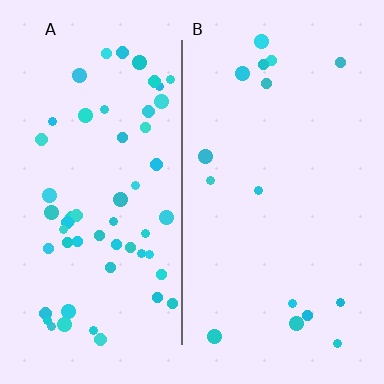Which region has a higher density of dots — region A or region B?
A (the left).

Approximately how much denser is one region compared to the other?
Approximately 3.5× — region A over region B.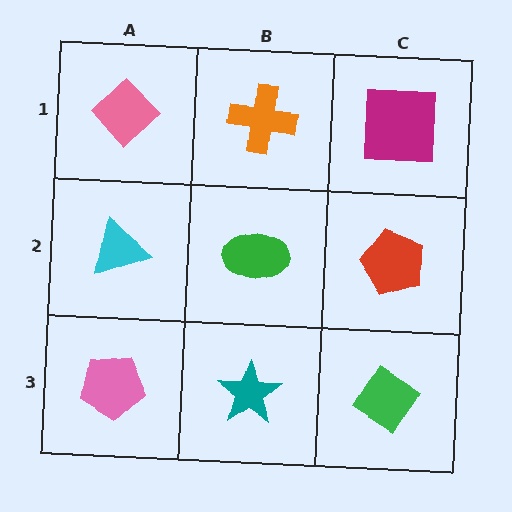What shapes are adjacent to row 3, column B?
A green ellipse (row 2, column B), a pink pentagon (row 3, column A), a green diamond (row 3, column C).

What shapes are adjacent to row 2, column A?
A pink diamond (row 1, column A), a pink pentagon (row 3, column A), a green ellipse (row 2, column B).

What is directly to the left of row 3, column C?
A teal star.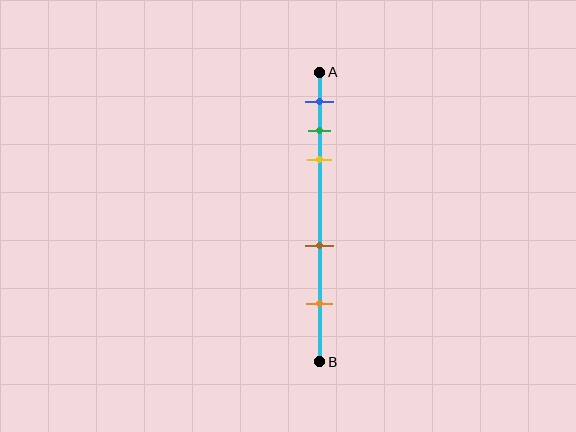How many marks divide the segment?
There are 5 marks dividing the segment.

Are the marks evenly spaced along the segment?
No, the marks are not evenly spaced.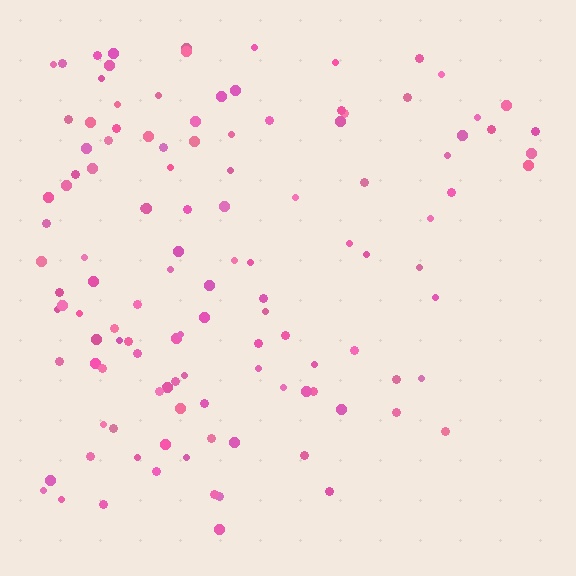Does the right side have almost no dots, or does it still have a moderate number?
Still a moderate number, just noticeably fewer than the left.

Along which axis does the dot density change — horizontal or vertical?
Horizontal.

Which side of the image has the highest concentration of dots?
The left.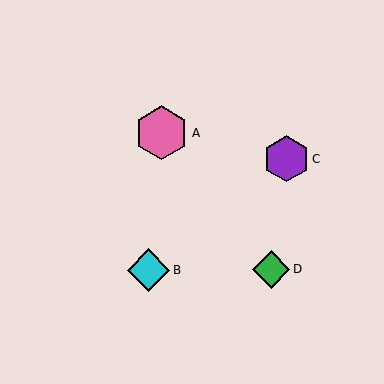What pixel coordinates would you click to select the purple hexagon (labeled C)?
Click at (286, 159) to select the purple hexagon C.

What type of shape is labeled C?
Shape C is a purple hexagon.